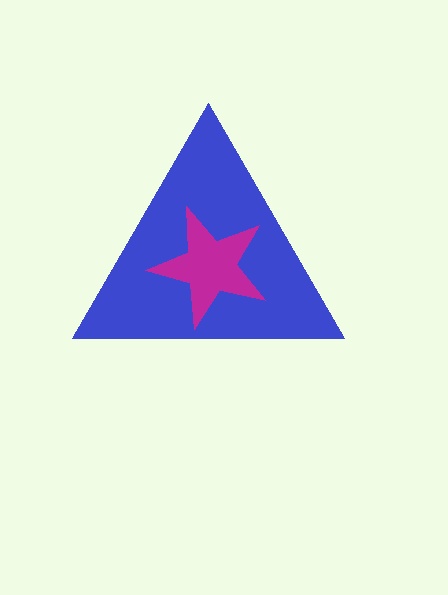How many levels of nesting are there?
2.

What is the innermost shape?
The magenta star.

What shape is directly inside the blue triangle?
The magenta star.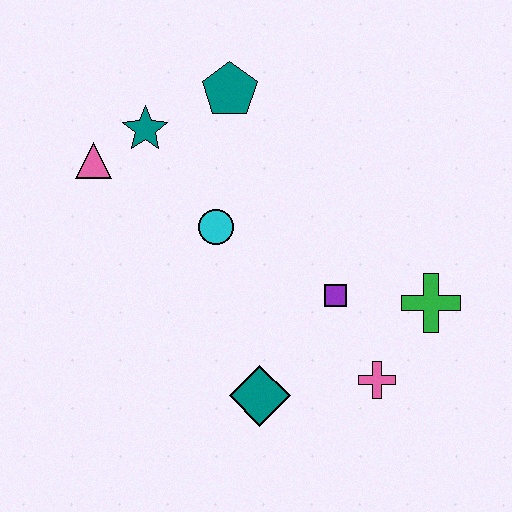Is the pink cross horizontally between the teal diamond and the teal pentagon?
No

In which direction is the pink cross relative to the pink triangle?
The pink cross is to the right of the pink triangle.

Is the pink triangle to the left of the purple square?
Yes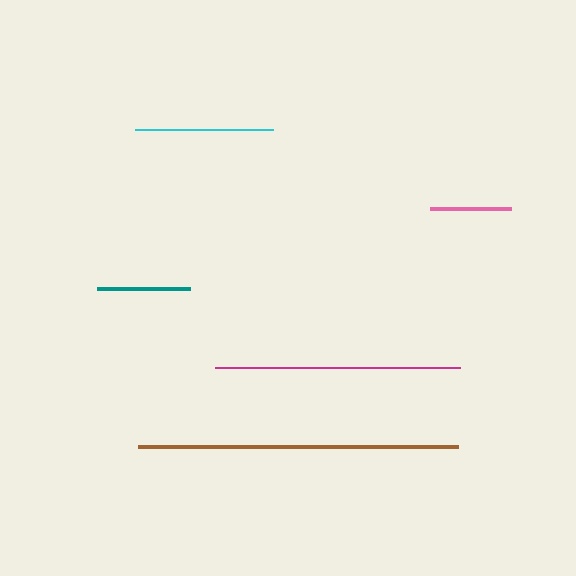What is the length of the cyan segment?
The cyan segment is approximately 137 pixels long.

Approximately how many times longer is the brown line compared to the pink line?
The brown line is approximately 3.9 times the length of the pink line.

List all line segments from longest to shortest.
From longest to shortest: brown, magenta, cyan, teal, pink.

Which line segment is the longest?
The brown line is the longest at approximately 320 pixels.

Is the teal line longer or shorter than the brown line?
The brown line is longer than the teal line.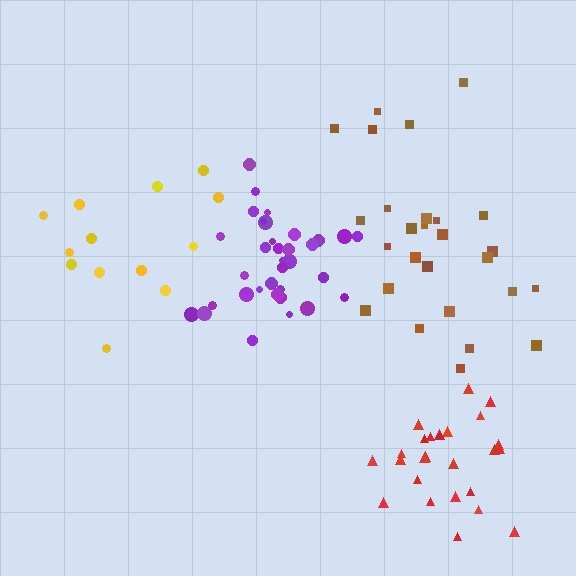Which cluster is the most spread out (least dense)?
Yellow.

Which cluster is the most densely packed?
Purple.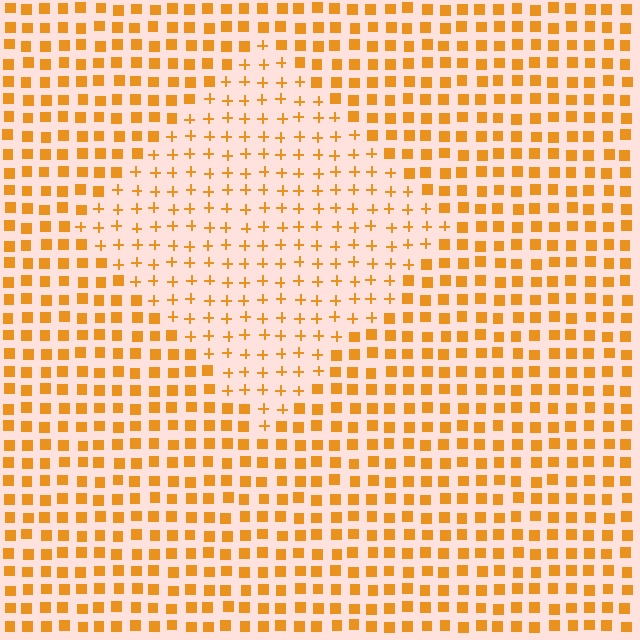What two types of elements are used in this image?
The image uses plus signs inside the diamond region and squares outside it.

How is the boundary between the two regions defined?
The boundary is defined by a change in element shape: plus signs inside vs. squares outside. All elements share the same color and spacing.